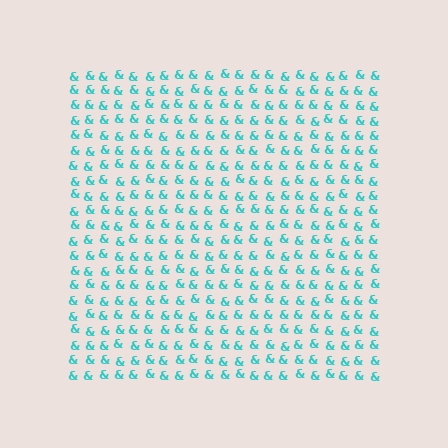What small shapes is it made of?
It is made of small ampersands.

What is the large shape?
The large shape is a square.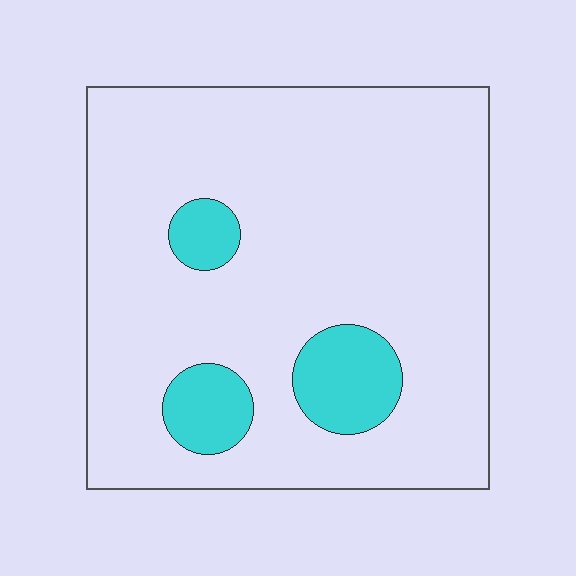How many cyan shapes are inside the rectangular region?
3.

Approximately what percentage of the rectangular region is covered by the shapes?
Approximately 15%.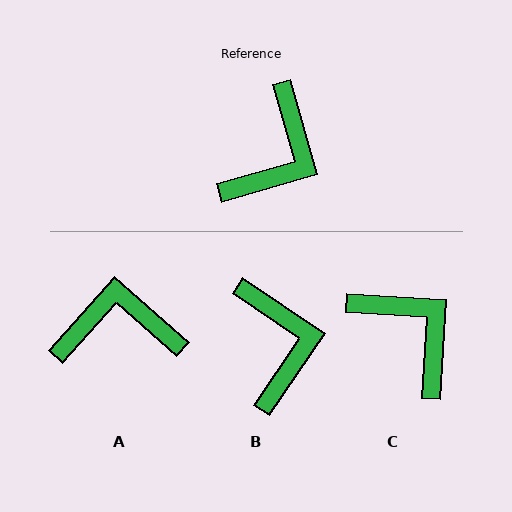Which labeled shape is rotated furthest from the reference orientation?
A, about 123 degrees away.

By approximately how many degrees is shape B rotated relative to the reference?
Approximately 40 degrees counter-clockwise.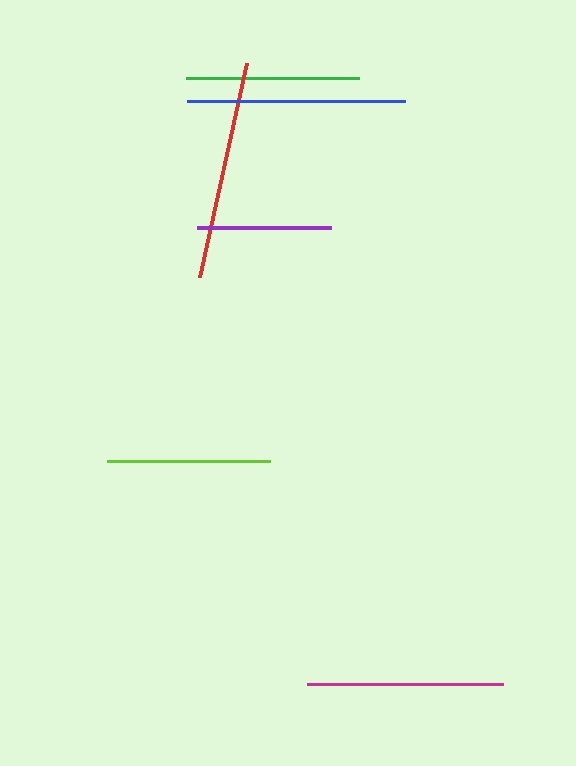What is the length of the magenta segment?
The magenta segment is approximately 196 pixels long.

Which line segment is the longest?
The red line is the longest at approximately 220 pixels.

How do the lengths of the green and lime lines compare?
The green and lime lines are approximately the same length.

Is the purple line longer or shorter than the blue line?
The blue line is longer than the purple line.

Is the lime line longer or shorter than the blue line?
The blue line is longer than the lime line.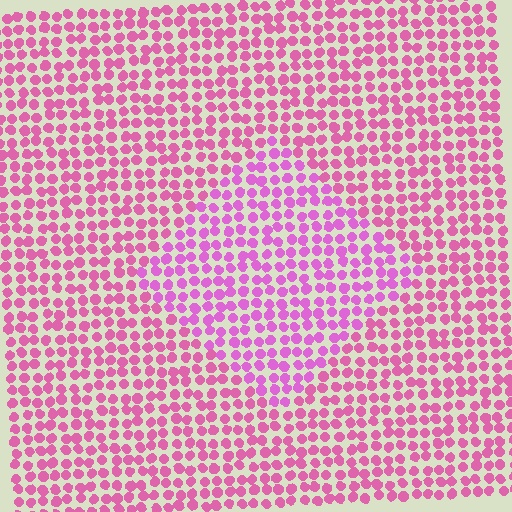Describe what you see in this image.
The image is filled with small pink elements in a uniform arrangement. A diamond-shaped region is visible where the elements are tinted to a slightly different hue, forming a subtle color boundary.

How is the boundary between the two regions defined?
The boundary is defined purely by a slight shift in hue (about 21 degrees). Spacing, size, and orientation are identical on both sides.